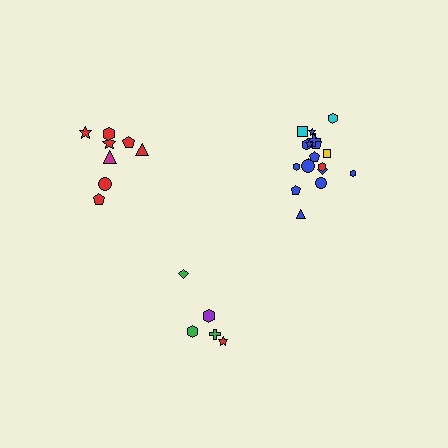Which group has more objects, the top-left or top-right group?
The top-right group.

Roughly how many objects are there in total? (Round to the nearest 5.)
Roughly 30 objects in total.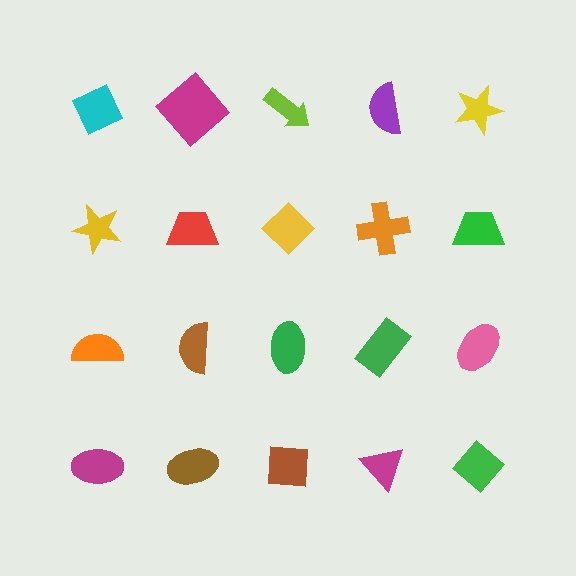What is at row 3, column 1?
An orange semicircle.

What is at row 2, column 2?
A red trapezoid.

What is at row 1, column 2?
A magenta diamond.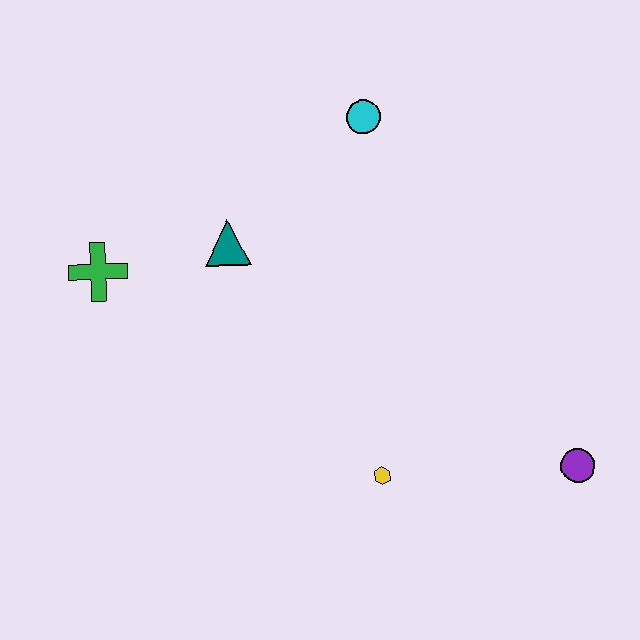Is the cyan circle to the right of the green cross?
Yes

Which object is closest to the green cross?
The teal triangle is closest to the green cross.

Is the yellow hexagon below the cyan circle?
Yes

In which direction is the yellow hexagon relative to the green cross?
The yellow hexagon is to the right of the green cross.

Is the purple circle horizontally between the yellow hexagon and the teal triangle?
No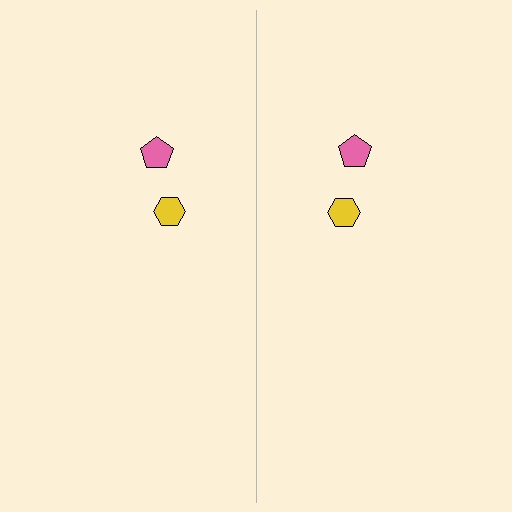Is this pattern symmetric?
Yes, this pattern has bilateral (reflection) symmetry.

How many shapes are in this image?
There are 4 shapes in this image.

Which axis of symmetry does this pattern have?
The pattern has a vertical axis of symmetry running through the center of the image.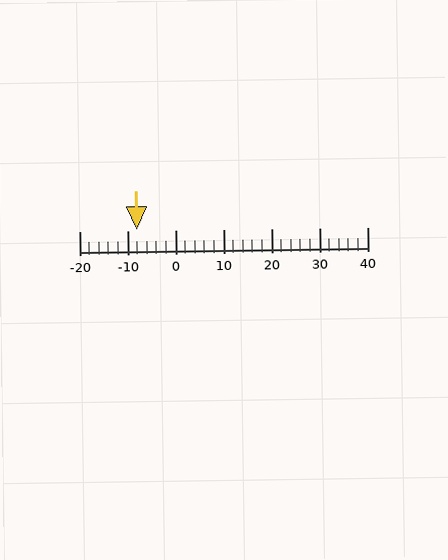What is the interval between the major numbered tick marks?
The major tick marks are spaced 10 units apart.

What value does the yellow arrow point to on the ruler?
The yellow arrow points to approximately -8.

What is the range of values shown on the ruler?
The ruler shows values from -20 to 40.